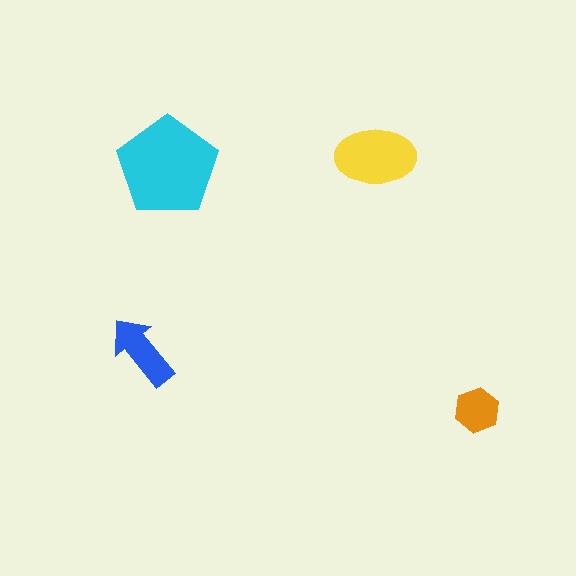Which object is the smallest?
The orange hexagon.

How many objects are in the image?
There are 4 objects in the image.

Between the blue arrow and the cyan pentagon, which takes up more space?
The cyan pentagon.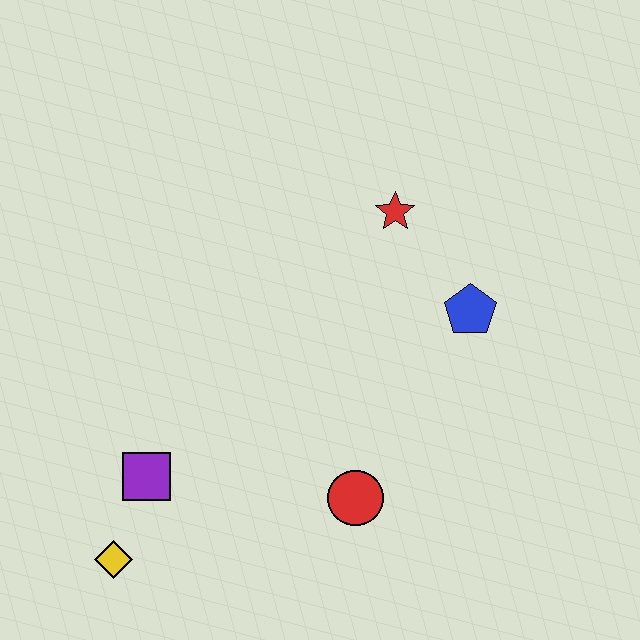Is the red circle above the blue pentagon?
No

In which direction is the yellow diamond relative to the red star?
The yellow diamond is below the red star.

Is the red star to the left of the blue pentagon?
Yes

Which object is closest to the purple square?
The yellow diamond is closest to the purple square.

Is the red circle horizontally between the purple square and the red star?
Yes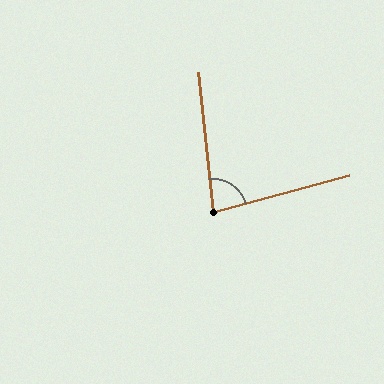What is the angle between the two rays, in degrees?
Approximately 80 degrees.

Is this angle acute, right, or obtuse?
It is acute.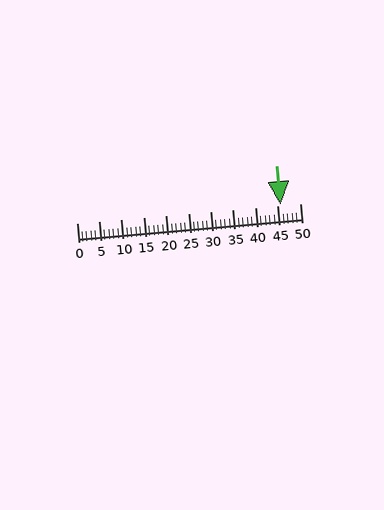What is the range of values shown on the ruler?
The ruler shows values from 0 to 50.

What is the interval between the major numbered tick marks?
The major tick marks are spaced 5 units apart.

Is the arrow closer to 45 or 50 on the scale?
The arrow is closer to 45.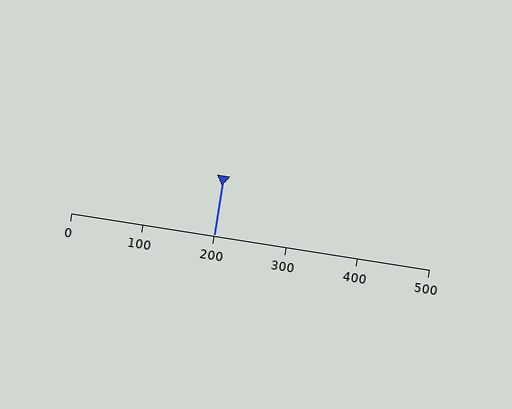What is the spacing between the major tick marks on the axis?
The major ticks are spaced 100 apart.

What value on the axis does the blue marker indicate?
The marker indicates approximately 200.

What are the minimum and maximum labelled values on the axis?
The axis runs from 0 to 500.